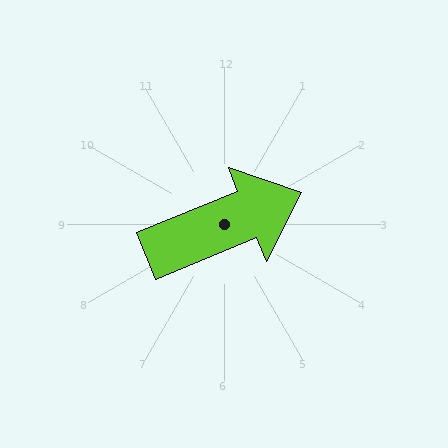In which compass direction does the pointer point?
East.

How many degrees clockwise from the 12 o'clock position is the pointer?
Approximately 68 degrees.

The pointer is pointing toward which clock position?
Roughly 2 o'clock.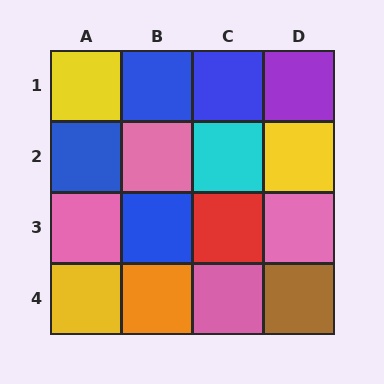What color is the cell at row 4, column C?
Pink.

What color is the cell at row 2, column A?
Blue.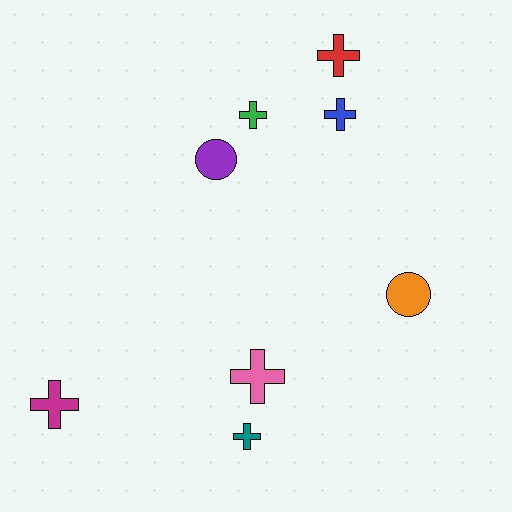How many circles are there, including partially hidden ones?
There are 2 circles.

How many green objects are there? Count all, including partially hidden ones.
There is 1 green object.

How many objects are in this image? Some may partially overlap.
There are 8 objects.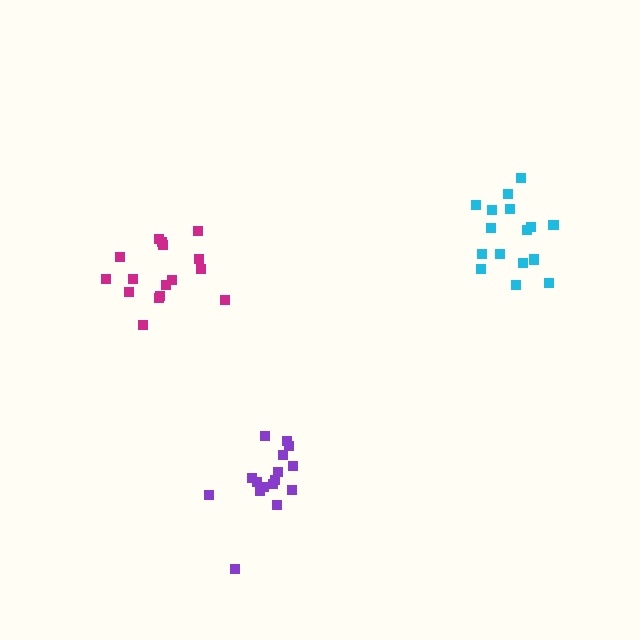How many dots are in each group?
Group 1: 16 dots, Group 2: 16 dots, Group 3: 16 dots (48 total).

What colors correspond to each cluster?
The clusters are colored: purple, cyan, magenta.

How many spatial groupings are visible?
There are 3 spatial groupings.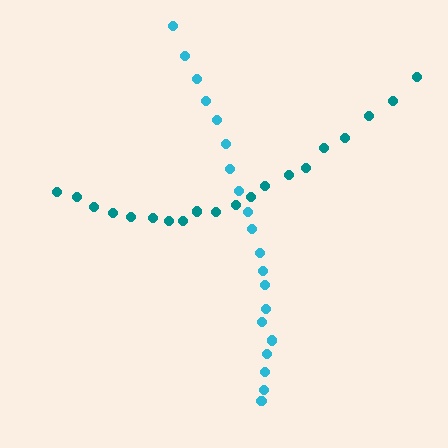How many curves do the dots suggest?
There are 2 distinct paths.